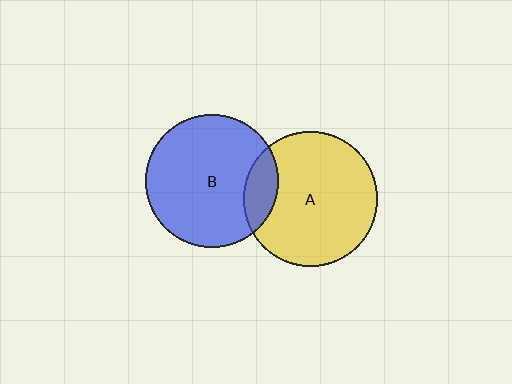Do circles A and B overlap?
Yes.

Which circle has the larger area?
Circle A (yellow).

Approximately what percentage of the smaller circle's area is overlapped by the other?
Approximately 15%.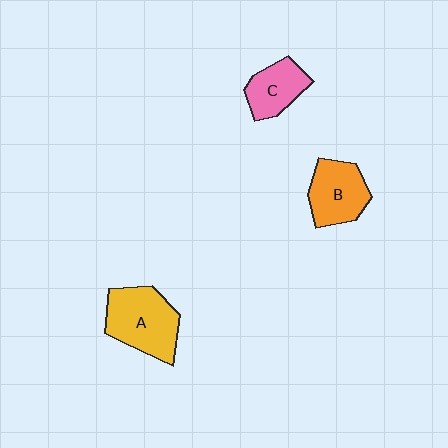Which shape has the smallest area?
Shape C (pink).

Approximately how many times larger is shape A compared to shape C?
Approximately 1.6 times.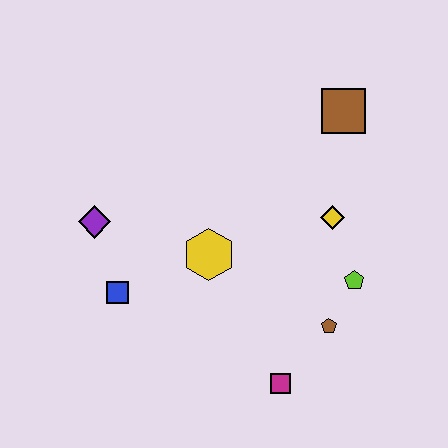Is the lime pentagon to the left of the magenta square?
No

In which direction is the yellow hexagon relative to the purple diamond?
The yellow hexagon is to the right of the purple diamond.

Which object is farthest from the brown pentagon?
The purple diamond is farthest from the brown pentagon.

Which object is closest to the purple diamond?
The blue square is closest to the purple diamond.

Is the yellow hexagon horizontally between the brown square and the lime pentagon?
No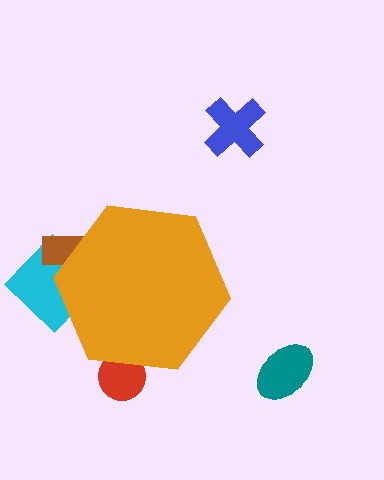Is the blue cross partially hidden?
No, the blue cross is fully visible.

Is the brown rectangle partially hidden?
Yes, the brown rectangle is partially hidden behind the orange hexagon.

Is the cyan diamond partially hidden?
Yes, the cyan diamond is partially hidden behind the orange hexagon.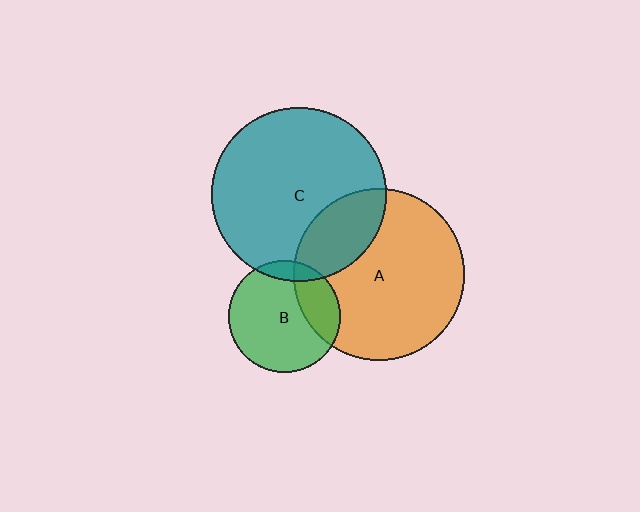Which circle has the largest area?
Circle C (teal).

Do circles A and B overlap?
Yes.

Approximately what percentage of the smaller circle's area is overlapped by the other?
Approximately 25%.